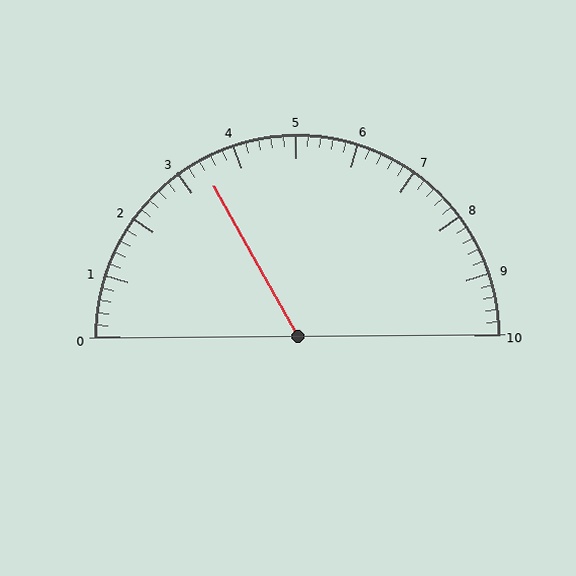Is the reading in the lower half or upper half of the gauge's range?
The reading is in the lower half of the range (0 to 10).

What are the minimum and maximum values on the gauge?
The gauge ranges from 0 to 10.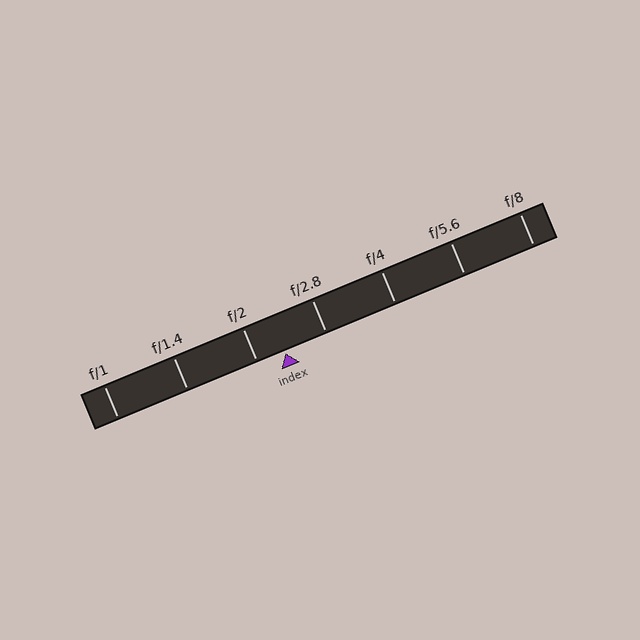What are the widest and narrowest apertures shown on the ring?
The widest aperture shown is f/1 and the narrowest is f/8.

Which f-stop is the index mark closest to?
The index mark is closest to f/2.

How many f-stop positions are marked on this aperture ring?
There are 7 f-stop positions marked.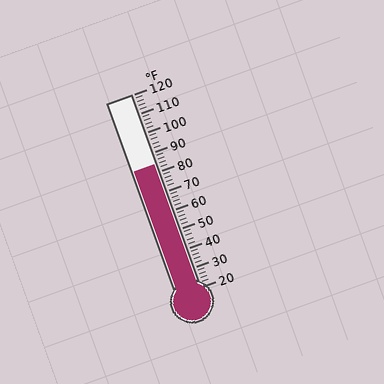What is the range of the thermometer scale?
The thermometer scale ranges from 20°F to 120°F.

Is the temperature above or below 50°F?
The temperature is above 50°F.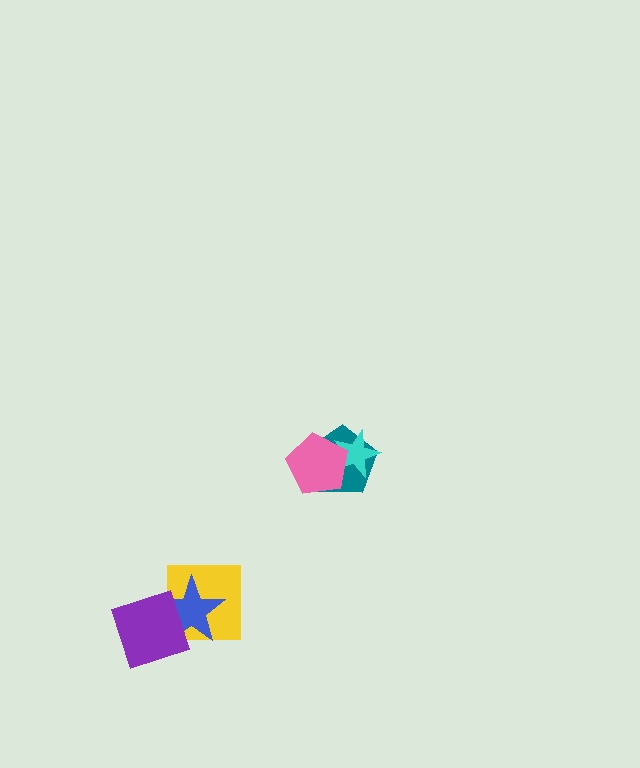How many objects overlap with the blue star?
2 objects overlap with the blue star.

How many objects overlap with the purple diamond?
2 objects overlap with the purple diamond.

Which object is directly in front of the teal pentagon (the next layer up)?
The cyan star is directly in front of the teal pentagon.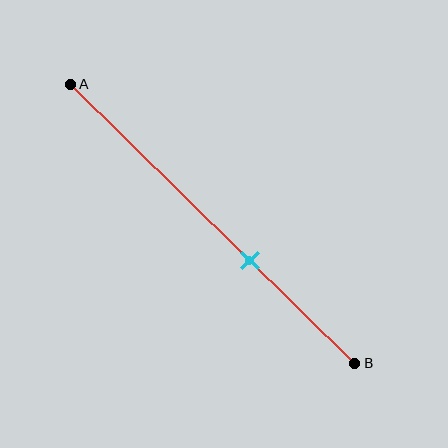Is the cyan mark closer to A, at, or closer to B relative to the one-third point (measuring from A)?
The cyan mark is closer to point B than the one-third point of segment AB.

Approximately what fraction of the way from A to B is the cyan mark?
The cyan mark is approximately 65% of the way from A to B.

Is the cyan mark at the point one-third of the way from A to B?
No, the mark is at about 65% from A, not at the 33% one-third point.